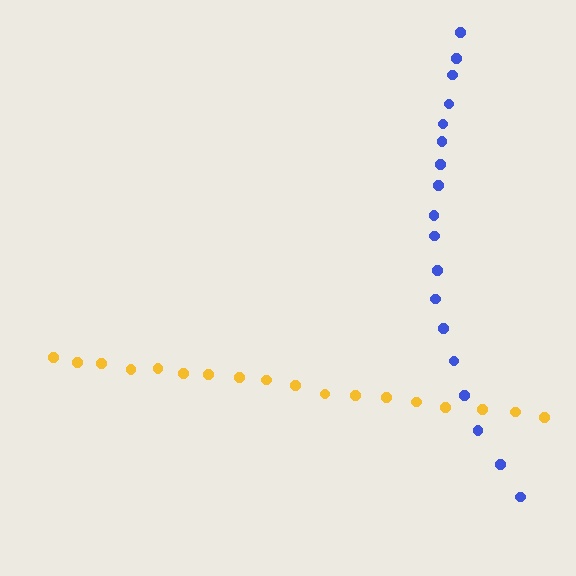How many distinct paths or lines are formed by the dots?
There are 2 distinct paths.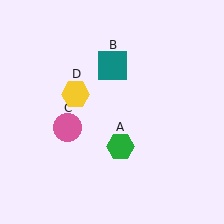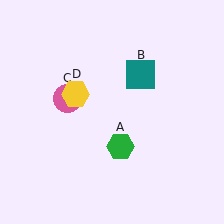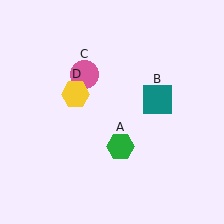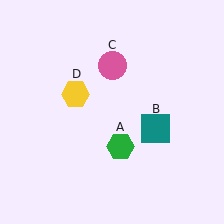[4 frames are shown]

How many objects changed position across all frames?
2 objects changed position: teal square (object B), pink circle (object C).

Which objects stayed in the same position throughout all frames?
Green hexagon (object A) and yellow hexagon (object D) remained stationary.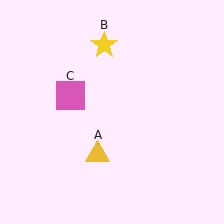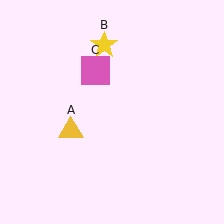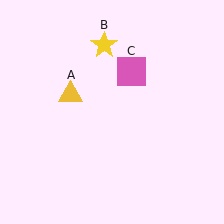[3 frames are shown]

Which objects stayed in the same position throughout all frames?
Yellow star (object B) remained stationary.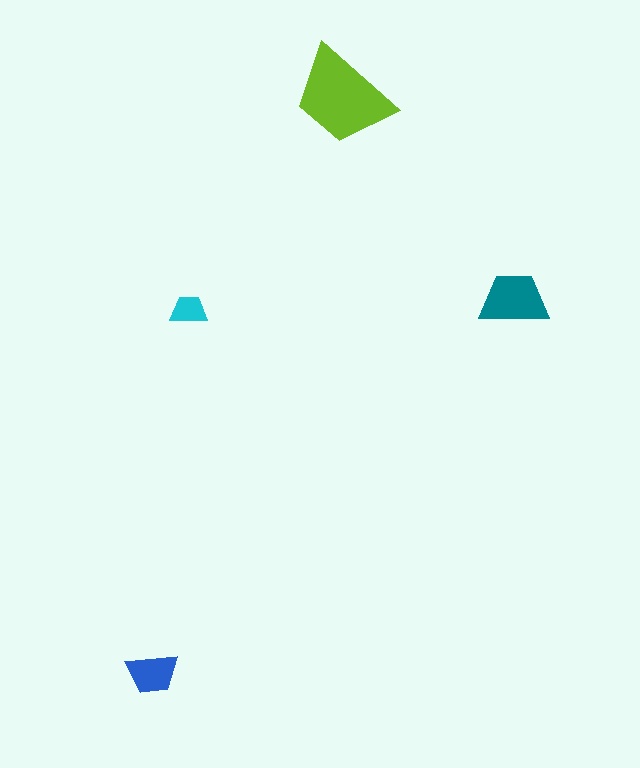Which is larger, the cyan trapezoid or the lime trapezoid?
The lime one.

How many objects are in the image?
There are 4 objects in the image.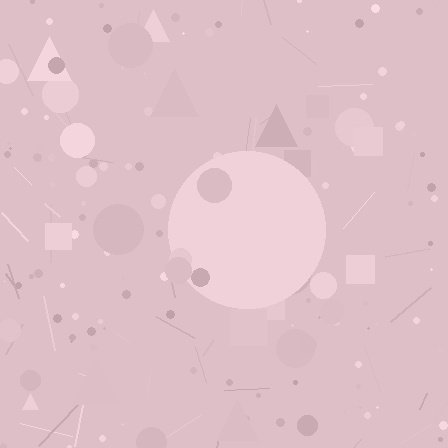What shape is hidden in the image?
A circle is hidden in the image.